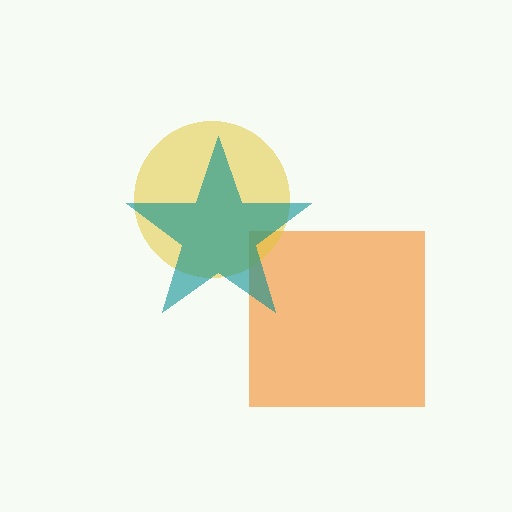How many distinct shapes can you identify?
There are 3 distinct shapes: an orange square, a yellow circle, a teal star.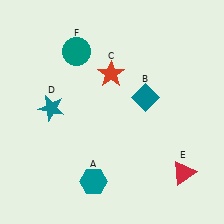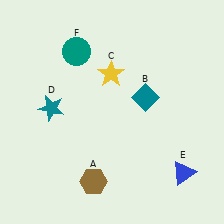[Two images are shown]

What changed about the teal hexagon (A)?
In Image 1, A is teal. In Image 2, it changed to brown.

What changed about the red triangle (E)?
In Image 1, E is red. In Image 2, it changed to blue.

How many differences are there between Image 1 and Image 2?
There are 3 differences between the two images.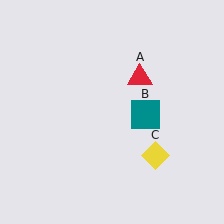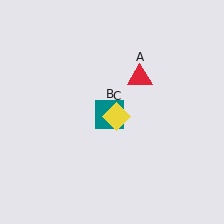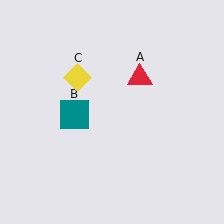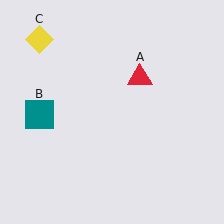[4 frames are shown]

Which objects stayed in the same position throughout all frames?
Red triangle (object A) remained stationary.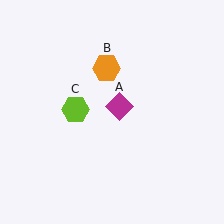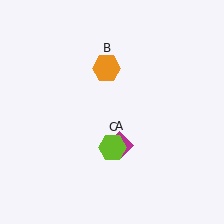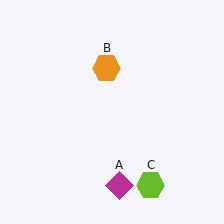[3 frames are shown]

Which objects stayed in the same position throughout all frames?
Orange hexagon (object B) remained stationary.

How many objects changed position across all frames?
2 objects changed position: magenta diamond (object A), lime hexagon (object C).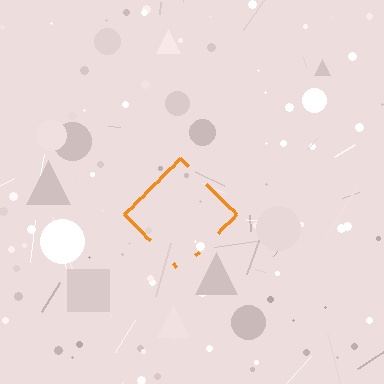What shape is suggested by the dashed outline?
The dashed outline suggests a diamond.